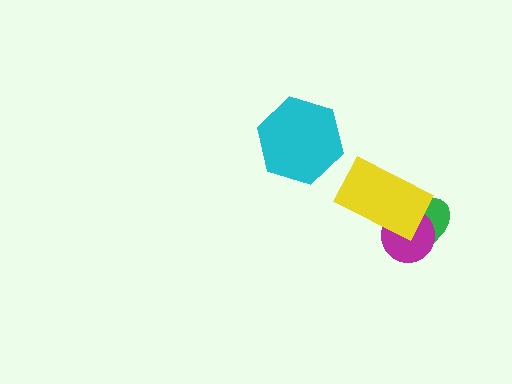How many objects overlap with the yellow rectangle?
2 objects overlap with the yellow rectangle.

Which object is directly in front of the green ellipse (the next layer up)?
The magenta circle is directly in front of the green ellipse.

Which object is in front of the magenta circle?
The yellow rectangle is in front of the magenta circle.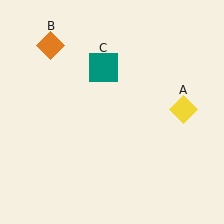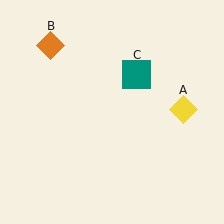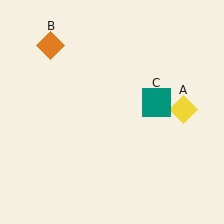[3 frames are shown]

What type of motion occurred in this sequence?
The teal square (object C) rotated clockwise around the center of the scene.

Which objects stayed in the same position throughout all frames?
Yellow diamond (object A) and orange diamond (object B) remained stationary.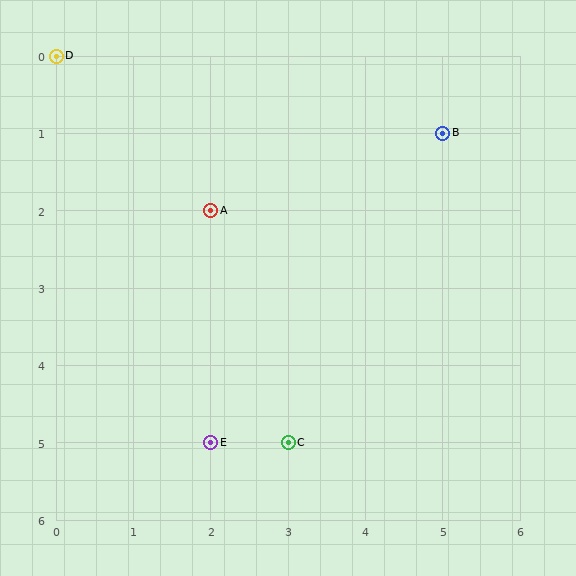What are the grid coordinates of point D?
Point D is at grid coordinates (0, 0).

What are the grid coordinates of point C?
Point C is at grid coordinates (3, 5).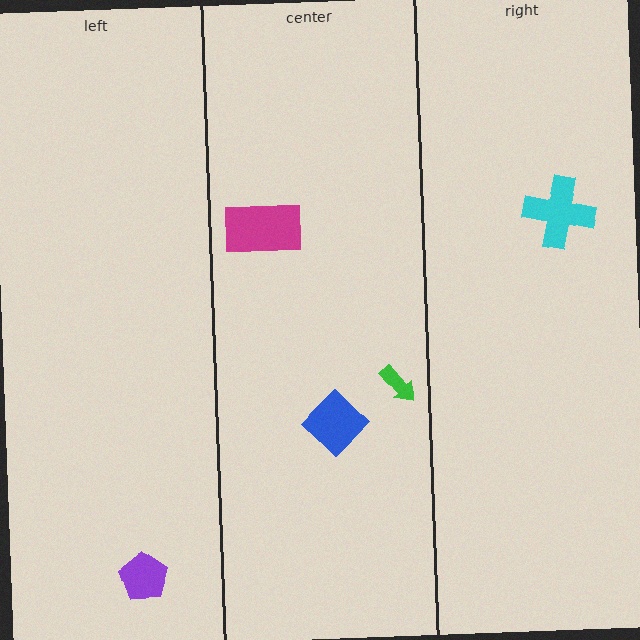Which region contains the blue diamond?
The center region.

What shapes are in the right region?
The cyan cross.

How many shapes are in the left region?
1.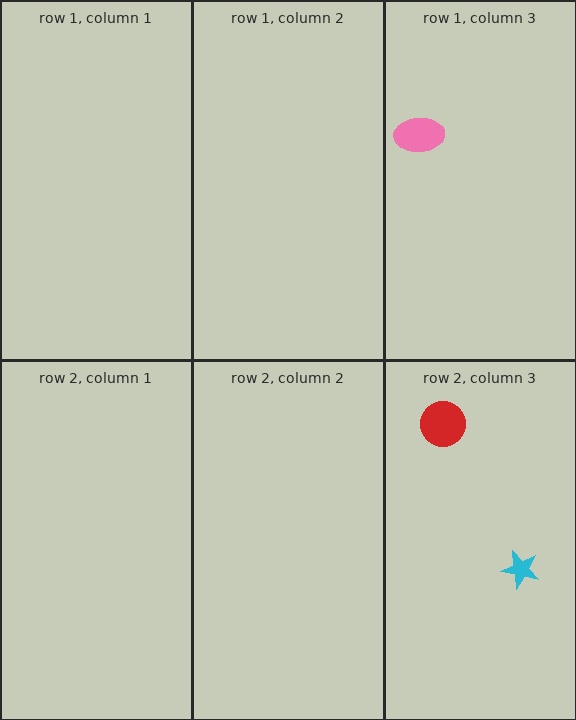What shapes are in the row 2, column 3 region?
The cyan star, the red circle.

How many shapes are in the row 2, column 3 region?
2.